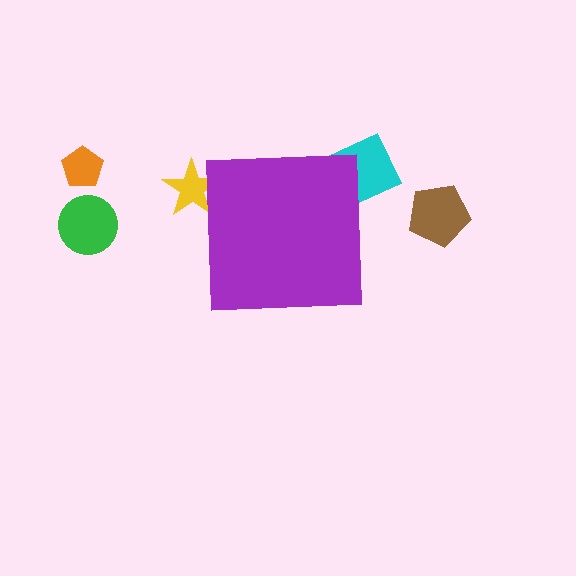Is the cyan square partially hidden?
Yes, the cyan square is partially hidden behind the purple square.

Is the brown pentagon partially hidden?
No, the brown pentagon is fully visible.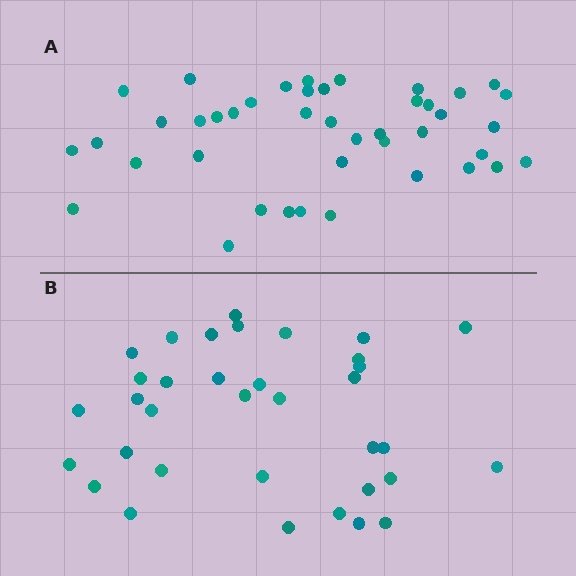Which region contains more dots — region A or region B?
Region A (the top region) has more dots.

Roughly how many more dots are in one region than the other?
Region A has roughly 8 or so more dots than region B.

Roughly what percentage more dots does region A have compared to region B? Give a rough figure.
About 20% more.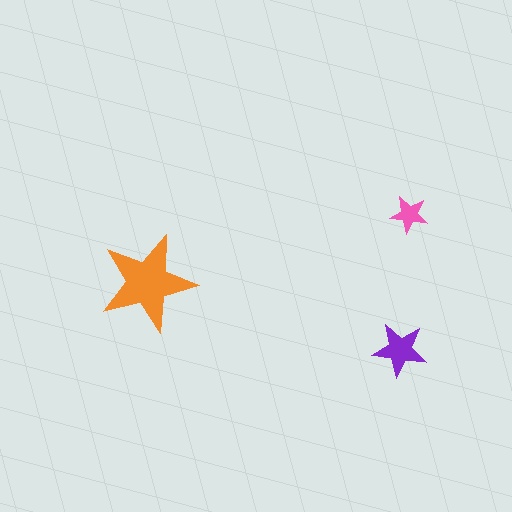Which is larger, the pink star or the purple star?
The purple one.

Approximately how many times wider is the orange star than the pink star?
About 2.5 times wider.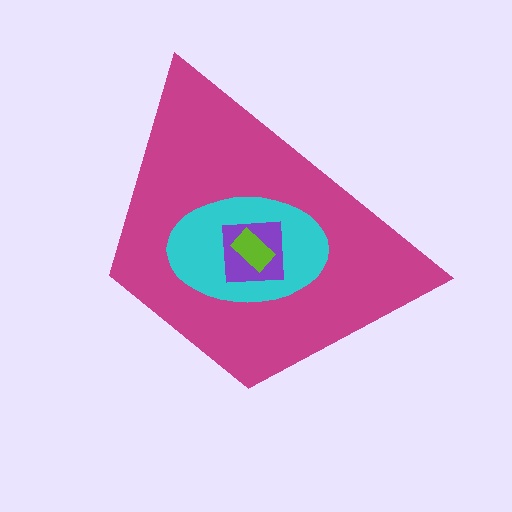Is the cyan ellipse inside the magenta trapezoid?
Yes.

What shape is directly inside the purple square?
The lime rectangle.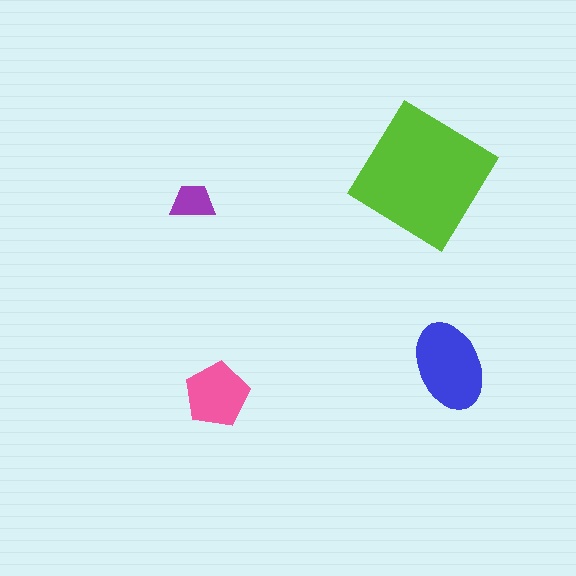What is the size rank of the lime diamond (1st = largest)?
1st.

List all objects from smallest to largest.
The purple trapezoid, the pink pentagon, the blue ellipse, the lime diamond.